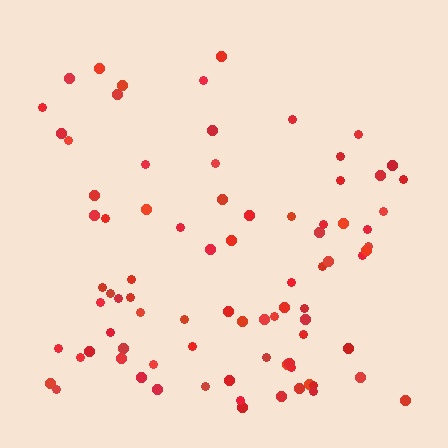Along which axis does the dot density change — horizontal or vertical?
Vertical.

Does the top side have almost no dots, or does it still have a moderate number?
Still a moderate number, just noticeably fewer than the bottom.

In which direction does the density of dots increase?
From top to bottom, with the bottom side densest.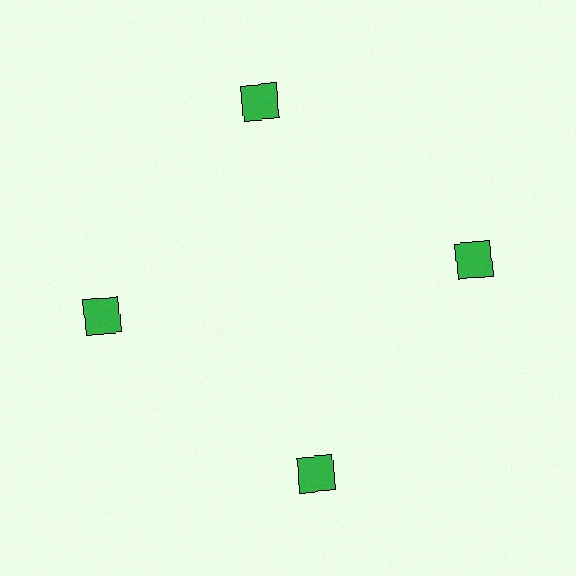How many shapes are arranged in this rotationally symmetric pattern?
There are 4 shapes, arranged in 4 groups of 1.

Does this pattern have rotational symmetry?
Yes, this pattern has 4-fold rotational symmetry. It looks the same after rotating 90 degrees around the center.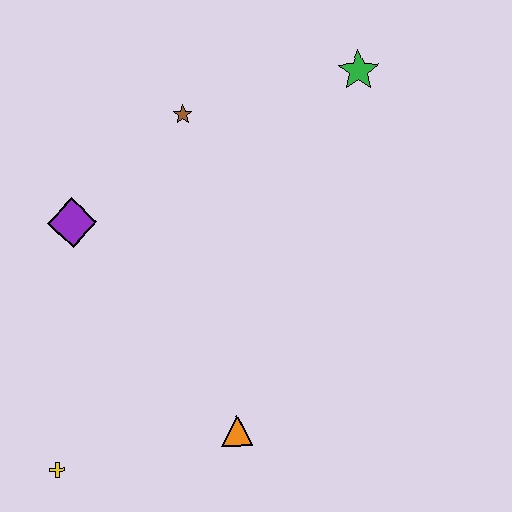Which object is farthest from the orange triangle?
The green star is farthest from the orange triangle.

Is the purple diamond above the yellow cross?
Yes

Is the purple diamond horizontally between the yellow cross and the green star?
Yes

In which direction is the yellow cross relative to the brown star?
The yellow cross is below the brown star.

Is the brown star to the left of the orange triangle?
Yes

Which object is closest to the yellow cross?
The orange triangle is closest to the yellow cross.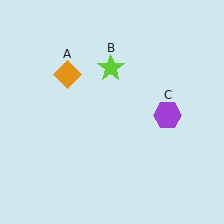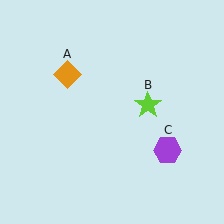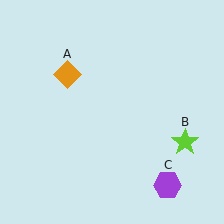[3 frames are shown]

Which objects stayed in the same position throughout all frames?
Orange diamond (object A) remained stationary.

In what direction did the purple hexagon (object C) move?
The purple hexagon (object C) moved down.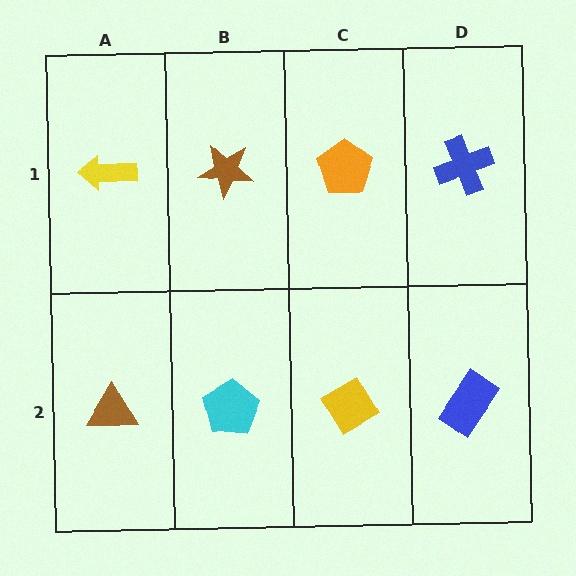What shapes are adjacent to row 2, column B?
A brown star (row 1, column B), a brown triangle (row 2, column A), a yellow diamond (row 2, column C).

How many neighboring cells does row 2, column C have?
3.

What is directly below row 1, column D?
A blue rectangle.